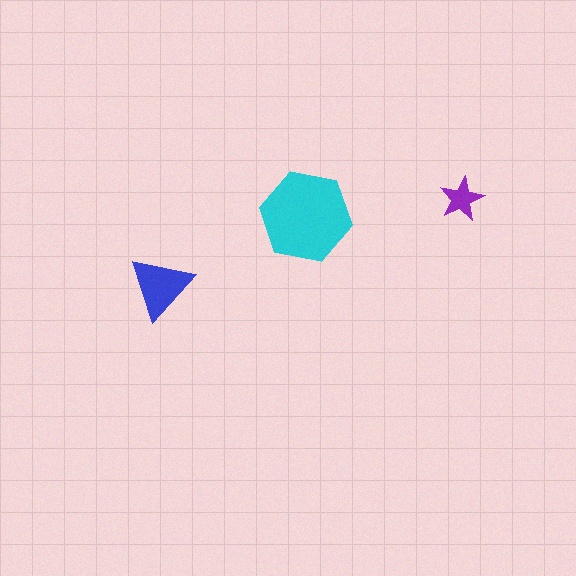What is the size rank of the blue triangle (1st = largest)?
2nd.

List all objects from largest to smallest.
The cyan hexagon, the blue triangle, the purple star.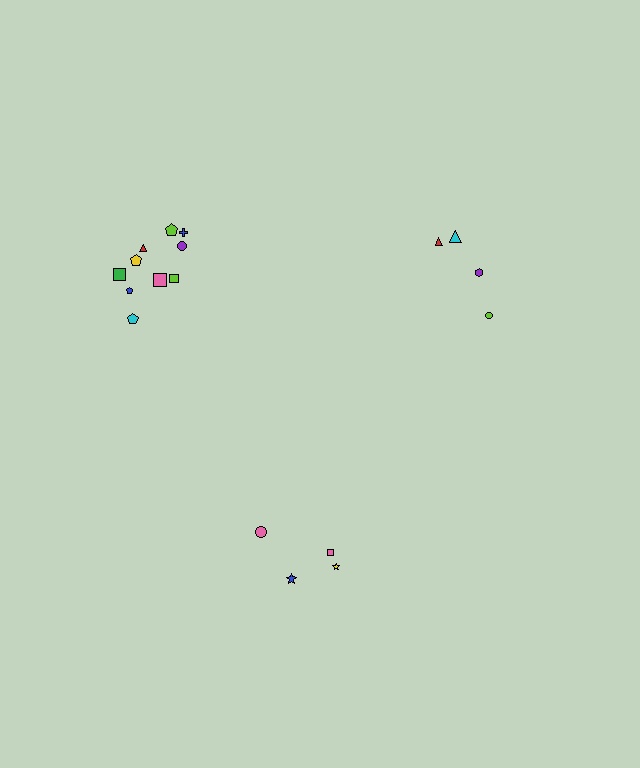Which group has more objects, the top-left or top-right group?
The top-left group.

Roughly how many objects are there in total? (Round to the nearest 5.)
Roughly 20 objects in total.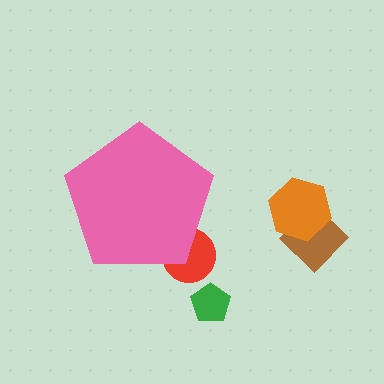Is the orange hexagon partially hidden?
No, the orange hexagon is fully visible.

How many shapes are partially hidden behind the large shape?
1 shape is partially hidden.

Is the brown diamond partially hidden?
No, the brown diamond is fully visible.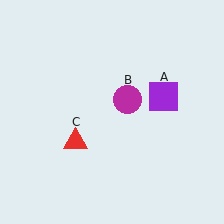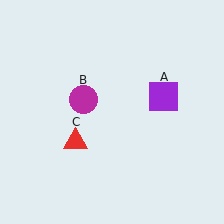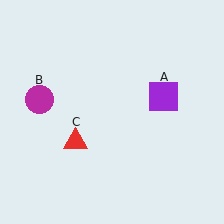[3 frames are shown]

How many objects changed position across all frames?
1 object changed position: magenta circle (object B).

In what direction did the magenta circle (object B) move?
The magenta circle (object B) moved left.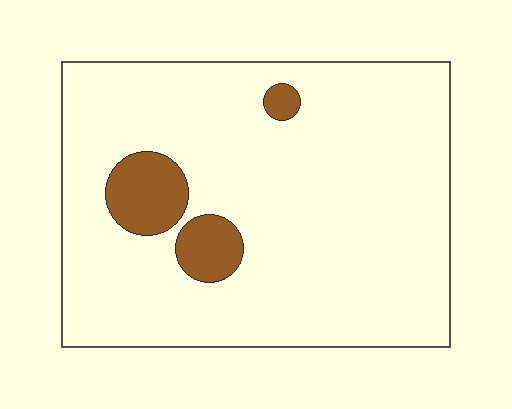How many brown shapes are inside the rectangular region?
3.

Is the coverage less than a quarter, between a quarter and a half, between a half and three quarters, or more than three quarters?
Less than a quarter.